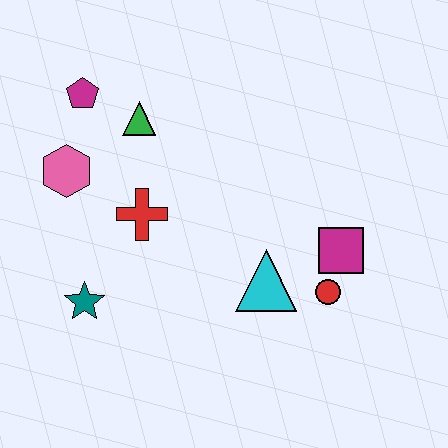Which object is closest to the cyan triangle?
The red circle is closest to the cyan triangle.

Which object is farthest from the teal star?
The magenta square is farthest from the teal star.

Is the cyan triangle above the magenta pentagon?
No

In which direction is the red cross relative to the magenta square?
The red cross is to the left of the magenta square.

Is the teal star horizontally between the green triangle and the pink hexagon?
Yes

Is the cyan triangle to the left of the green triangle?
No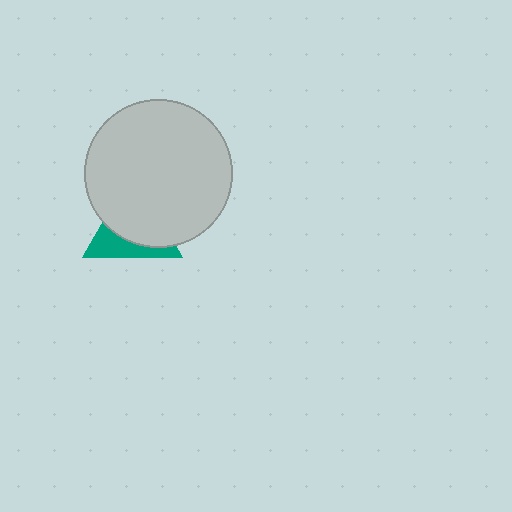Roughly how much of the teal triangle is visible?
A small part of it is visible (roughly 35%).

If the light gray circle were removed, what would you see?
You would see the complete teal triangle.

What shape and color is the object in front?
The object in front is a light gray circle.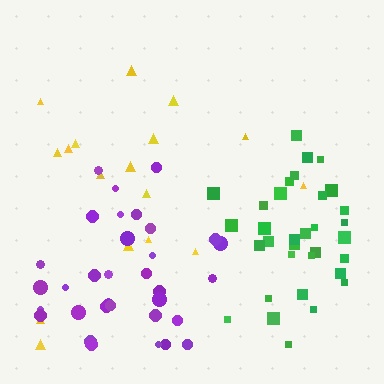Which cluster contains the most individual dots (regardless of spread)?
Purple (33).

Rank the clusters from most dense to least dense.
green, purple, yellow.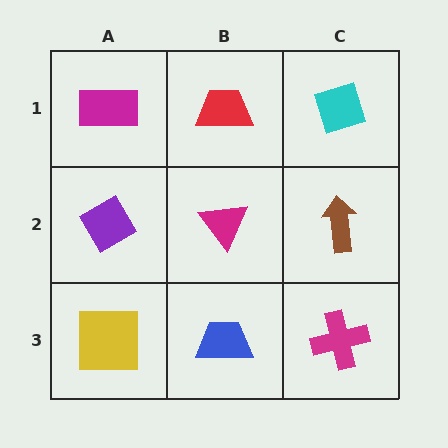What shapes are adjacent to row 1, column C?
A brown arrow (row 2, column C), a red trapezoid (row 1, column B).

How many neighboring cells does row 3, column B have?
3.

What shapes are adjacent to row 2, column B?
A red trapezoid (row 1, column B), a blue trapezoid (row 3, column B), a purple diamond (row 2, column A), a brown arrow (row 2, column C).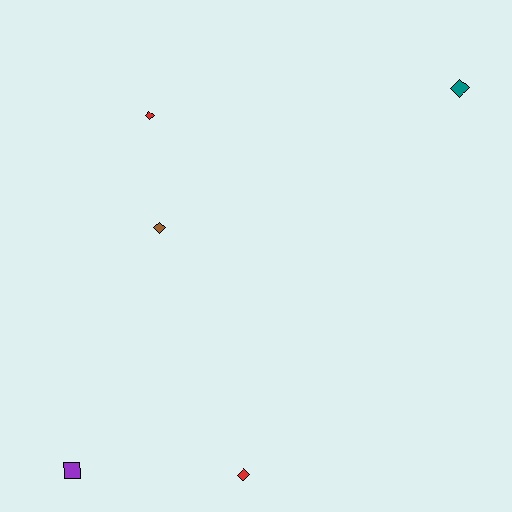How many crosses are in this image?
There are no crosses.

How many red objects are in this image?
There are 2 red objects.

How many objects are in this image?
There are 5 objects.